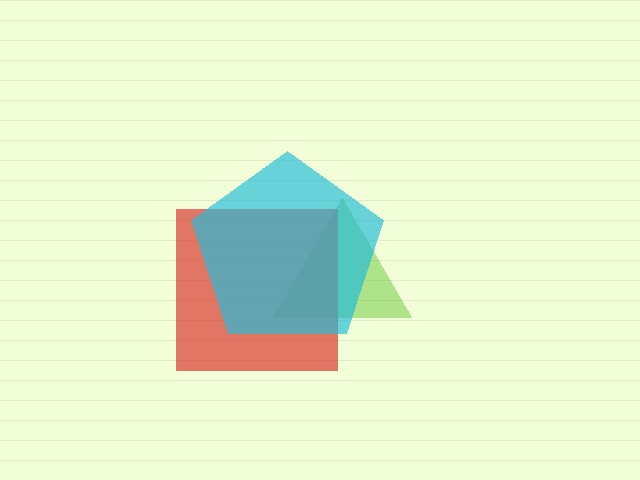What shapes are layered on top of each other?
The layered shapes are: a lime triangle, a red square, a cyan pentagon.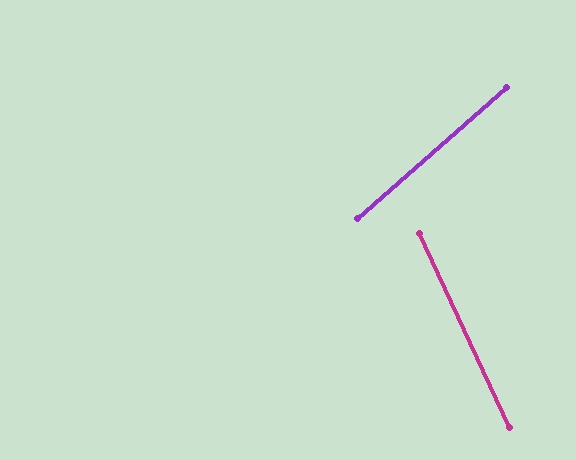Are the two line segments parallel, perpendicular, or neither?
Neither parallel nor perpendicular — they differ by about 74°.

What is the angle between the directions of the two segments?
Approximately 74 degrees.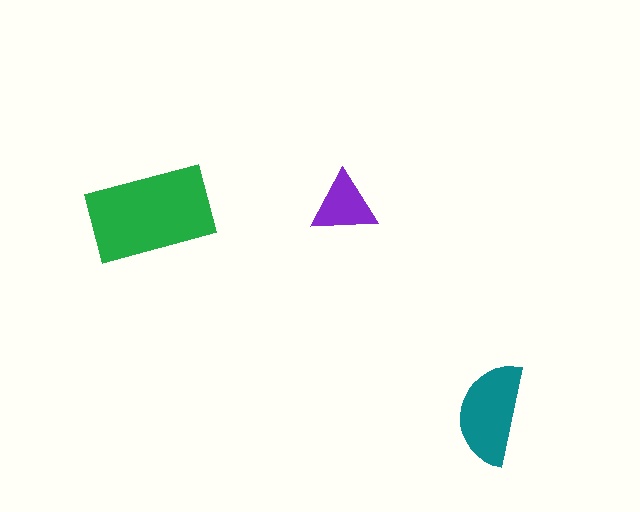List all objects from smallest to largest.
The purple triangle, the teal semicircle, the green rectangle.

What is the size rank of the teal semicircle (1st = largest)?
2nd.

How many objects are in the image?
There are 3 objects in the image.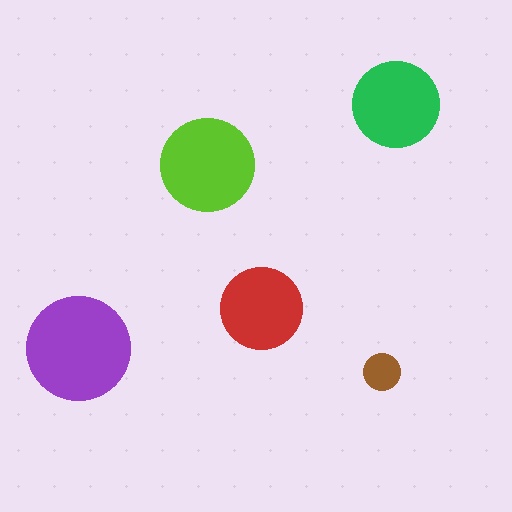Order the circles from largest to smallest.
the purple one, the lime one, the green one, the red one, the brown one.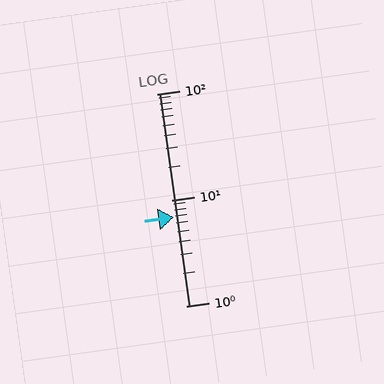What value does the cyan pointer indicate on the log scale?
The pointer indicates approximately 6.9.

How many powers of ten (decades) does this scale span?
The scale spans 2 decades, from 1 to 100.